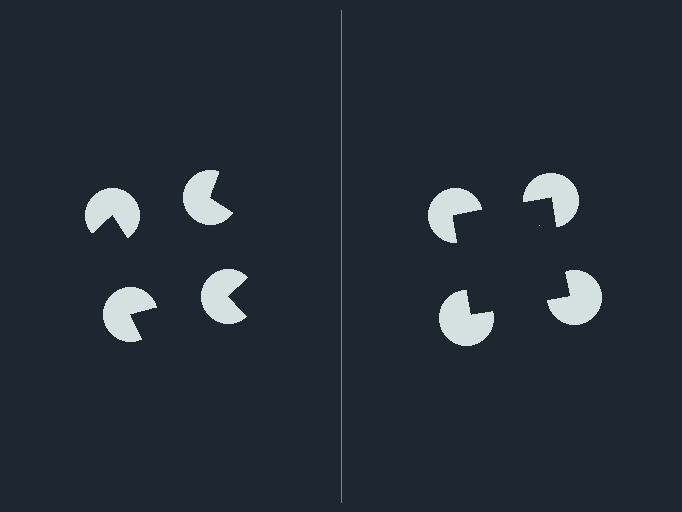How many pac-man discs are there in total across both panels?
8 — 4 on each side.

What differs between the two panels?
The pac-man discs are positioned identically on both sides; only the wedge orientations differ. On the right they align to a square; on the left they are misaligned.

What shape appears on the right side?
An illusory square.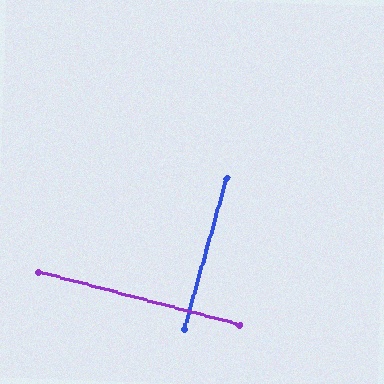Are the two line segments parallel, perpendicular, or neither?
Perpendicular — they meet at approximately 89°.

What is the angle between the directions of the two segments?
Approximately 89 degrees.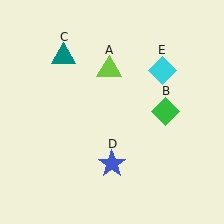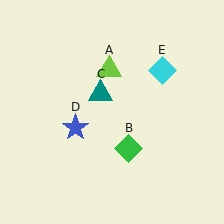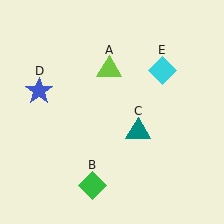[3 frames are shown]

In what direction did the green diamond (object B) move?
The green diamond (object B) moved down and to the left.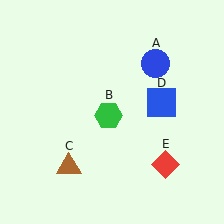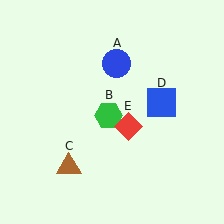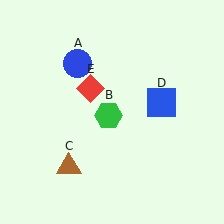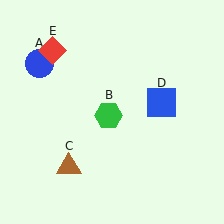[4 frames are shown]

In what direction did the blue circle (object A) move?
The blue circle (object A) moved left.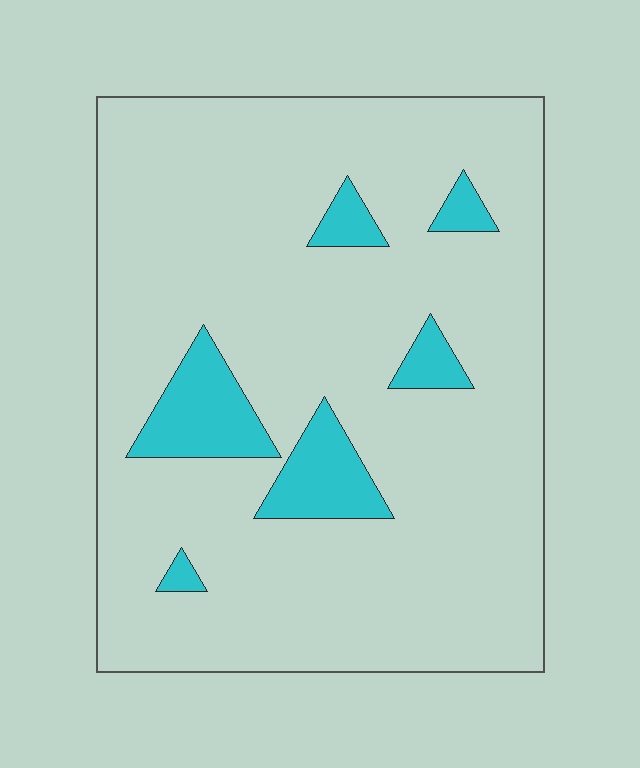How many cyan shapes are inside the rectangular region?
6.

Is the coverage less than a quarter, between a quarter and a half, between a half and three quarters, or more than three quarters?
Less than a quarter.